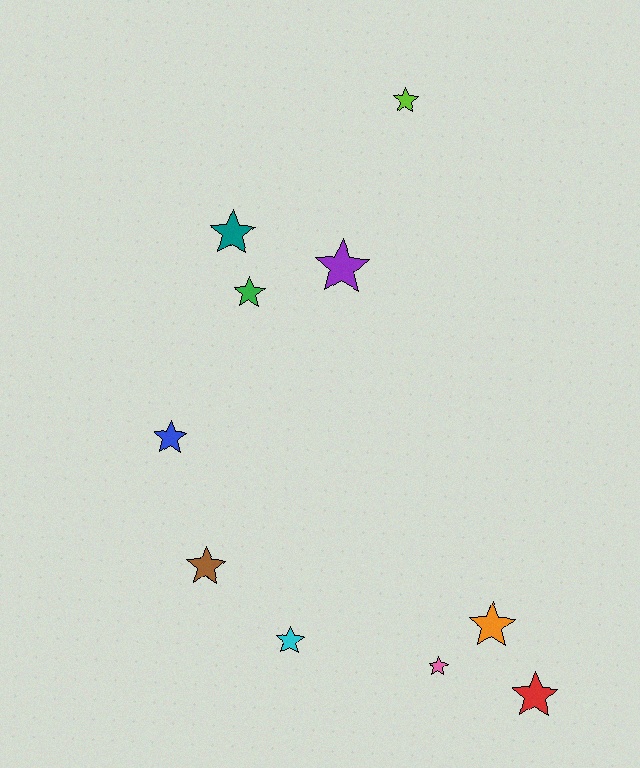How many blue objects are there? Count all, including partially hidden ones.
There is 1 blue object.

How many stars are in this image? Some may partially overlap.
There are 10 stars.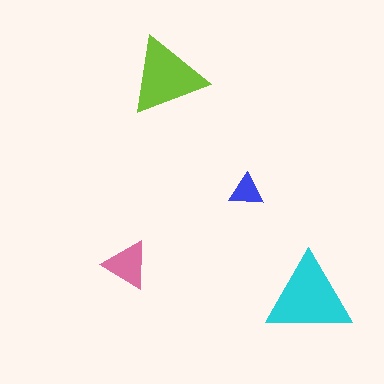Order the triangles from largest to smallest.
the cyan one, the lime one, the pink one, the blue one.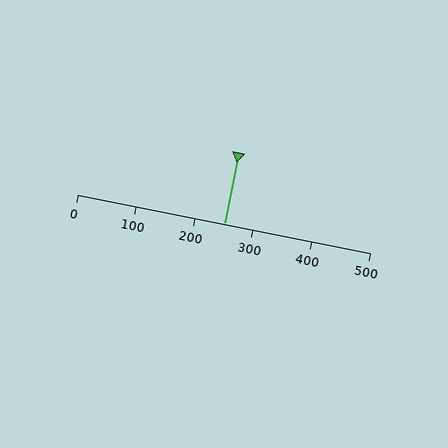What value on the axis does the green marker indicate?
The marker indicates approximately 250.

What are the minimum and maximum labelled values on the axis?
The axis runs from 0 to 500.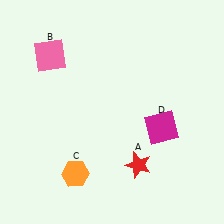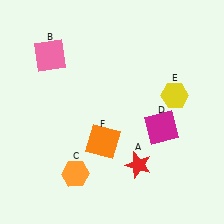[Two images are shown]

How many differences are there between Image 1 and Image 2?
There are 2 differences between the two images.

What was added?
A yellow hexagon (E), an orange square (F) were added in Image 2.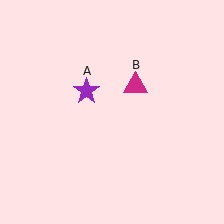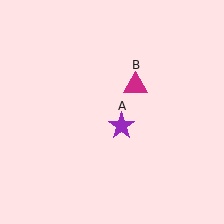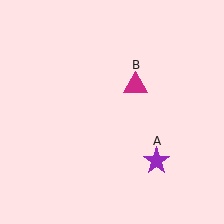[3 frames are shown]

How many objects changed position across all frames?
1 object changed position: purple star (object A).